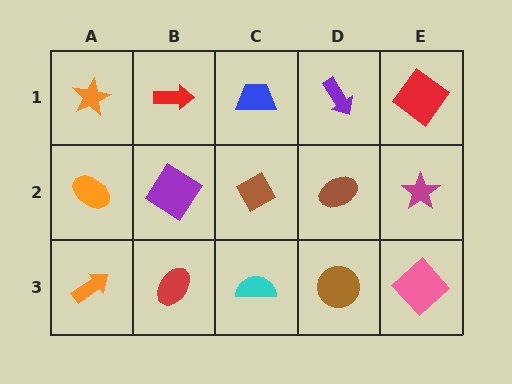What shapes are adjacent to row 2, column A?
An orange star (row 1, column A), an orange arrow (row 3, column A), a purple diamond (row 2, column B).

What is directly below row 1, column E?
A magenta star.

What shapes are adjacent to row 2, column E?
A red diamond (row 1, column E), a pink diamond (row 3, column E), a brown ellipse (row 2, column D).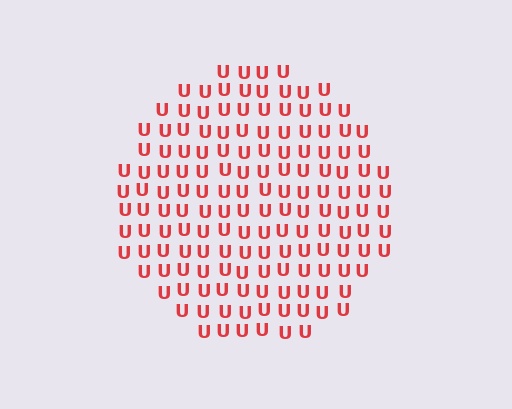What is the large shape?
The large shape is a circle.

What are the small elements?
The small elements are letter U's.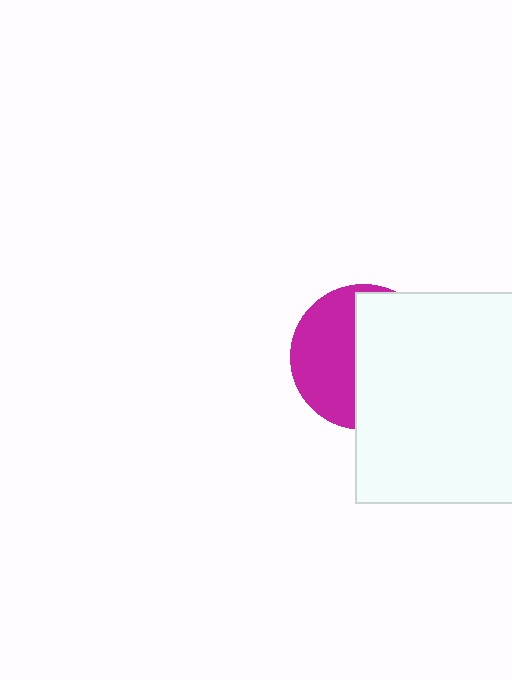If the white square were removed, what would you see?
You would see the complete magenta circle.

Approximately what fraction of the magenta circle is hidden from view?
Roughly 56% of the magenta circle is hidden behind the white square.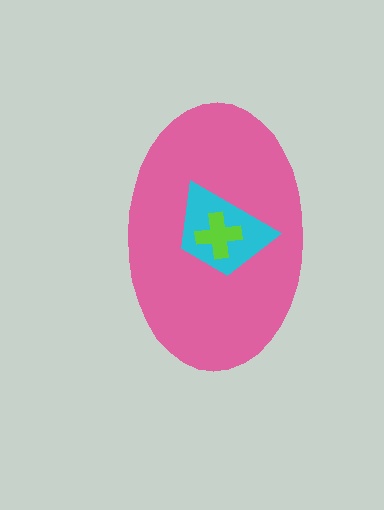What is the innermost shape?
The lime cross.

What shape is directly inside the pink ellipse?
The cyan trapezoid.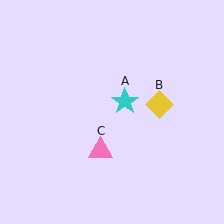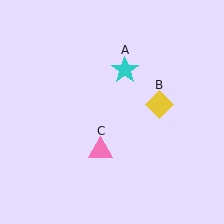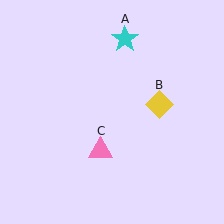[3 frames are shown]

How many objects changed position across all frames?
1 object changed position: cyan star (object A).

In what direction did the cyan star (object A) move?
The cyan star (object A) moved up.